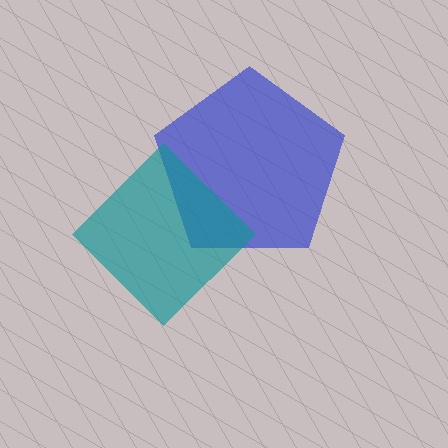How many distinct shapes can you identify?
There are 2 distinct shapes: a blue pentagon, a teal diamond.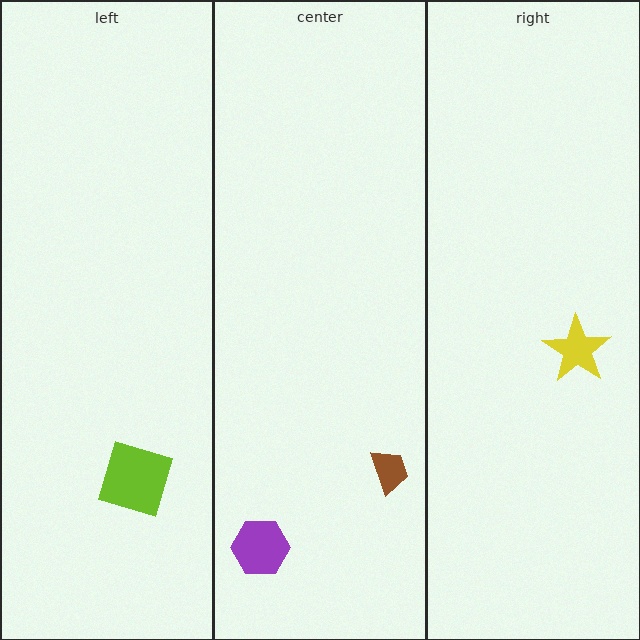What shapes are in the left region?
The lime square.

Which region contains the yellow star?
The right region.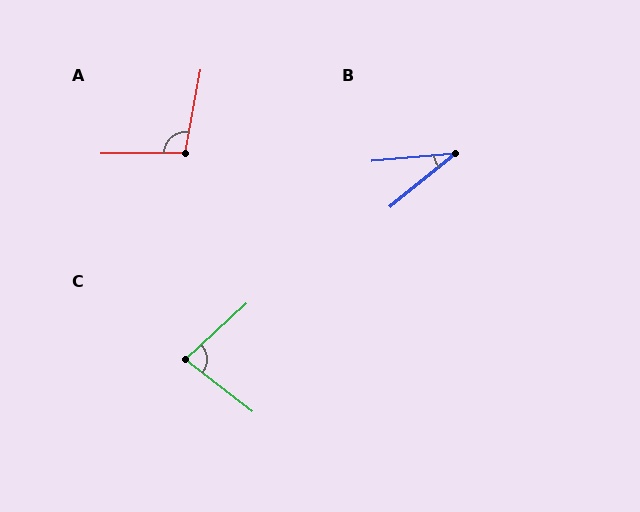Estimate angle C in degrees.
Approximately 81 degrees.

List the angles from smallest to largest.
B (34°), C (81°), A (101°).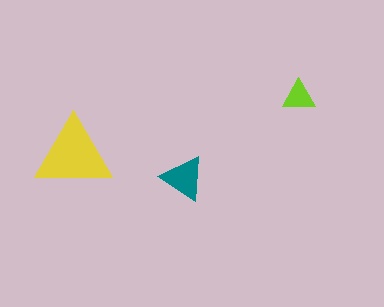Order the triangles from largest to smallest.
the yellow one, the teal one, the lime one.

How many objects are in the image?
There are 3 objects in the image.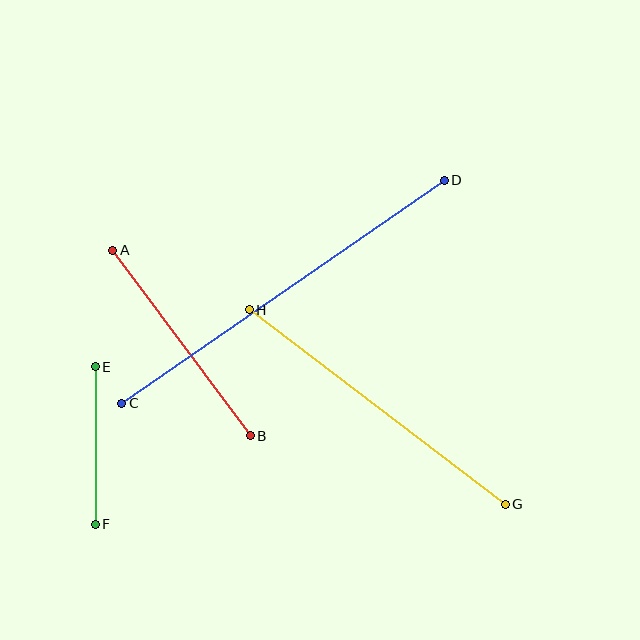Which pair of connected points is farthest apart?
Points C and D are farthest apart.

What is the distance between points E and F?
The distance is approximately 158 pixels.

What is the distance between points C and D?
The distance is approximately 392 pixels.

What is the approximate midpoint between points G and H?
The midpoint is at approximately (377, 407) pixels.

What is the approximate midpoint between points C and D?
The midpoint is at approximately (283, 292) pixels.